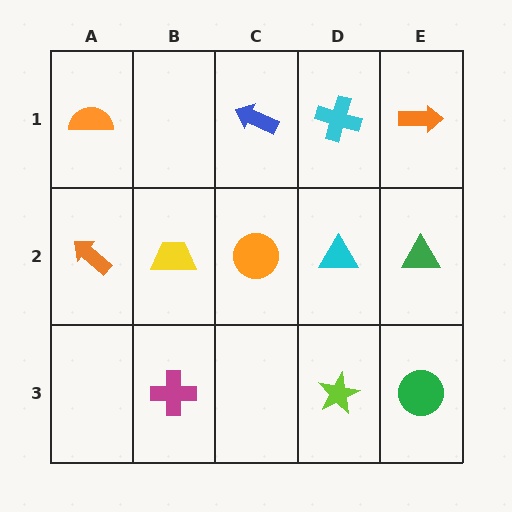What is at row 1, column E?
An orange arrow.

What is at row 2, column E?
A green triangle.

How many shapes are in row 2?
5 shapes.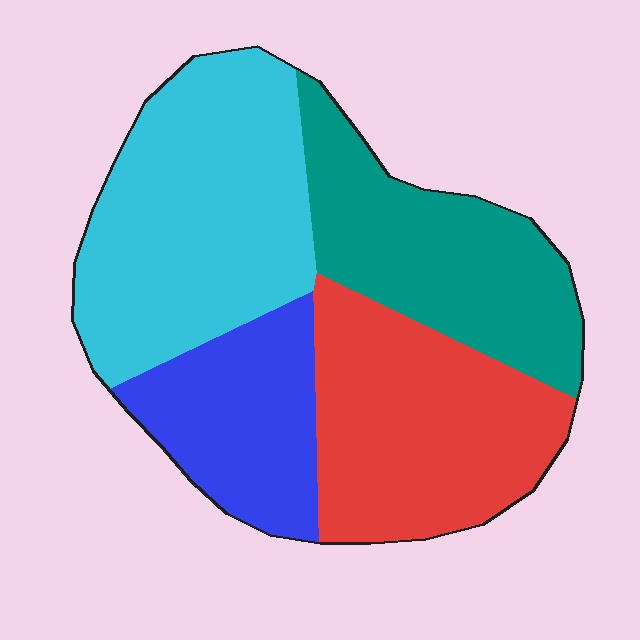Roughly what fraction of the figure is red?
Red takes up about one quarter (1/4) of the figure.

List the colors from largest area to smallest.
From largest to smallest: cyan, red, teal, blue.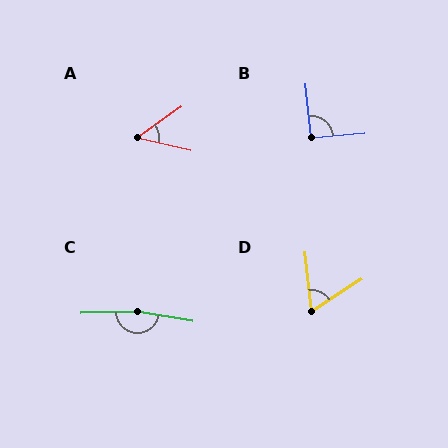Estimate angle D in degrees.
Approximately 64 degrees.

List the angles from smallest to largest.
A (48°), D (64°), B (90°), C (168°).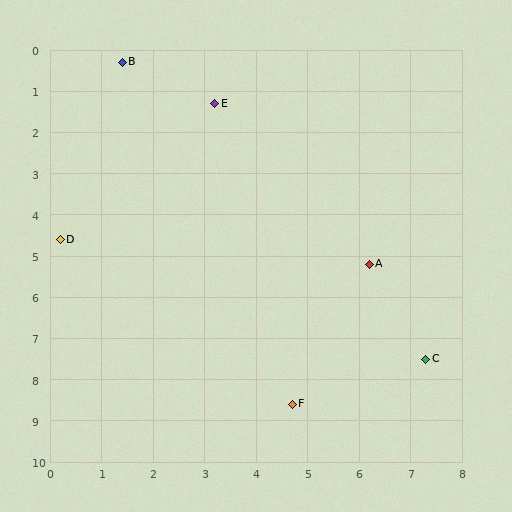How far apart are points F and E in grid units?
Points F and E are about 7.5 grid units apart.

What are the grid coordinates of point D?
Point D is at approximately (0.2, 4.6).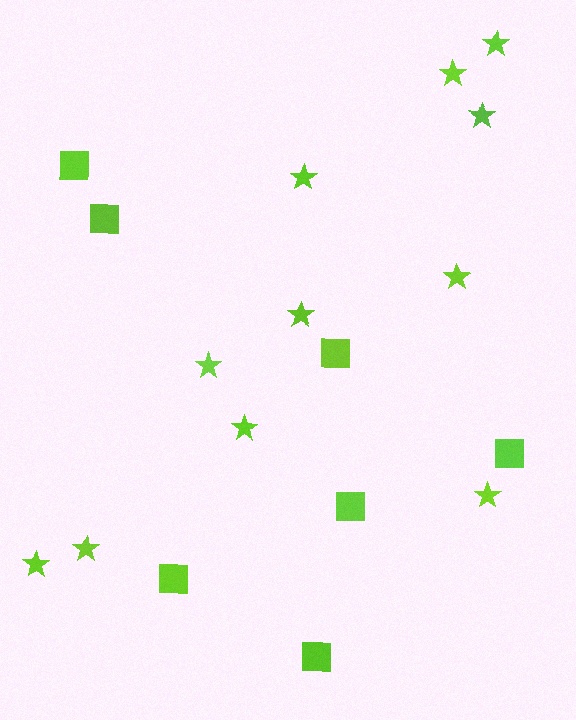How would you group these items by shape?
There are 2 groups: one group of squares (7) and one group of stars (11).